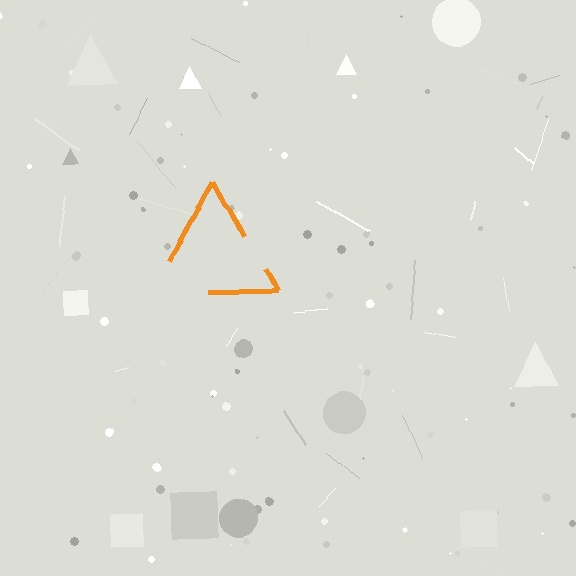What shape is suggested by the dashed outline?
The dashed outline suggests a triangle.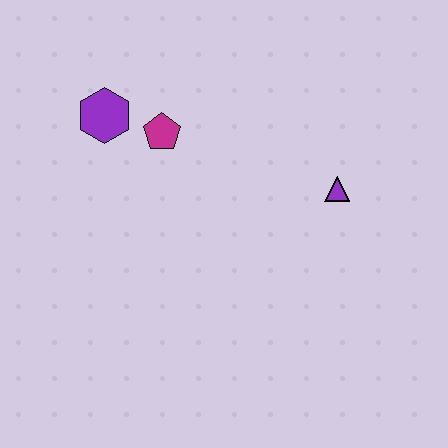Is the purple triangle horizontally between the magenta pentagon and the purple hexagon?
No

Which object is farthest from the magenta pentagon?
The purple triangle is farthest from the magenta pentagon.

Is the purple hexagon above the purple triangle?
Yes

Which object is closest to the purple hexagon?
The magenta pentagon is closest to the purple hexagon.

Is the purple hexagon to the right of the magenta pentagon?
No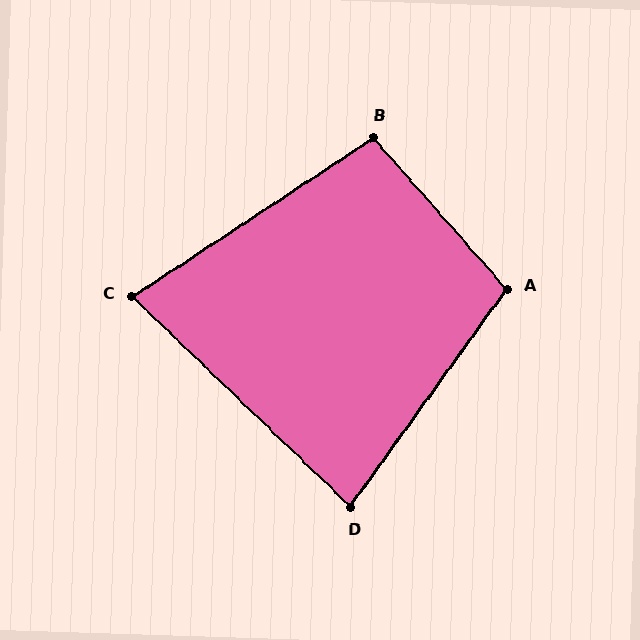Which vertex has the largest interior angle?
A, at approximately 103 degrees.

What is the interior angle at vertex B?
Approximately 98 degrees (obtuse).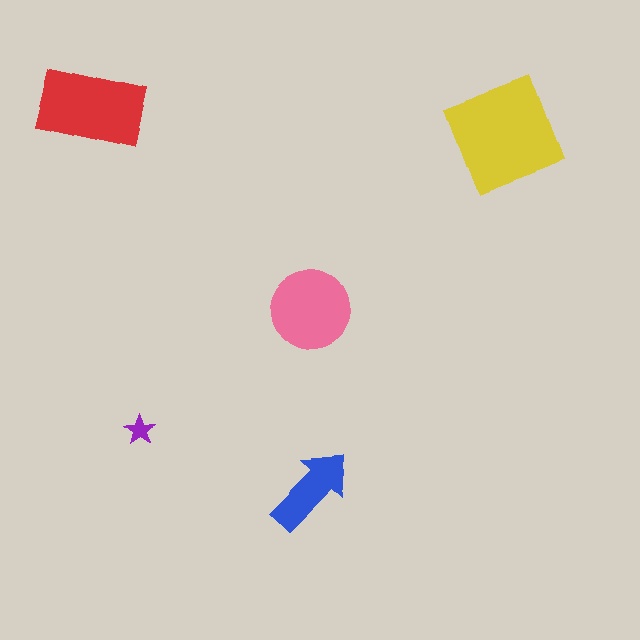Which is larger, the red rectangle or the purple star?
The red rectangle.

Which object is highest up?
The red rectangle is topmost.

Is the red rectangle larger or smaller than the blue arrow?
Larger.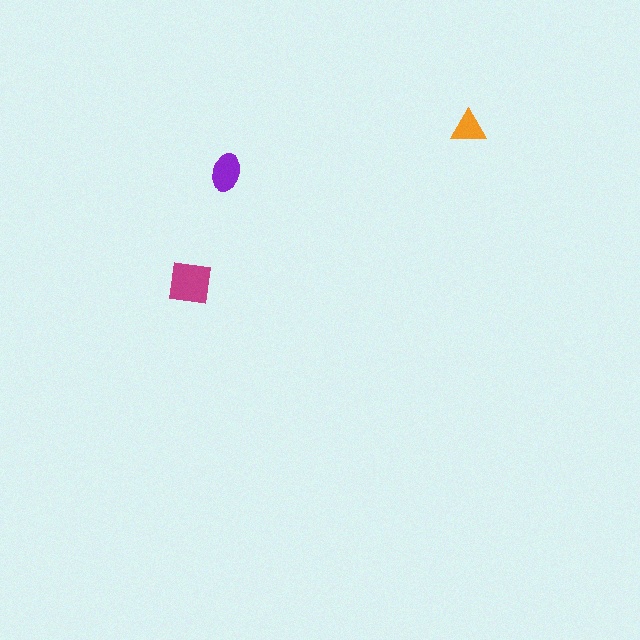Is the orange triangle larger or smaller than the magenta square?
Smaller.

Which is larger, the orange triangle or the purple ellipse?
The purple ellipse.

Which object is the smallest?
The orange triangle.